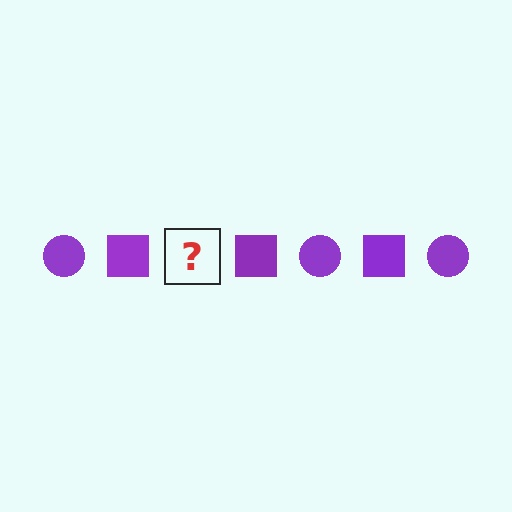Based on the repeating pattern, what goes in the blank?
The blank should be a purple circle.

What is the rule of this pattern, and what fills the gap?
The rule is that the pattern cycles through circle, square shapes in purple. The gap should be filled with a purple circle.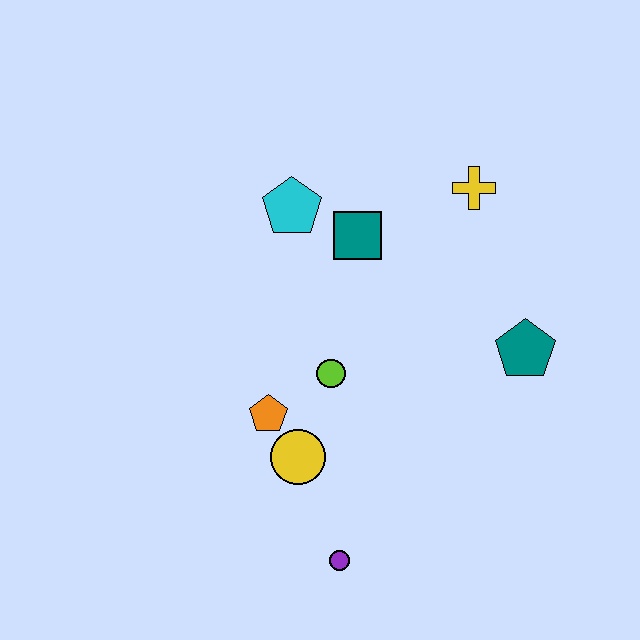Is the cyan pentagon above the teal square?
Yes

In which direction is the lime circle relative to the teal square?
The lime circle is below the teal square.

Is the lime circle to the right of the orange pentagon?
Yes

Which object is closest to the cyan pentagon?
The teal square is closest to the cyan pentagon.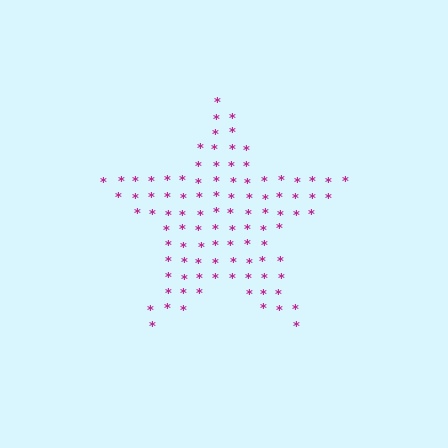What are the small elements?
The small elements are asterisks.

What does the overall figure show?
The overall figure shows a star.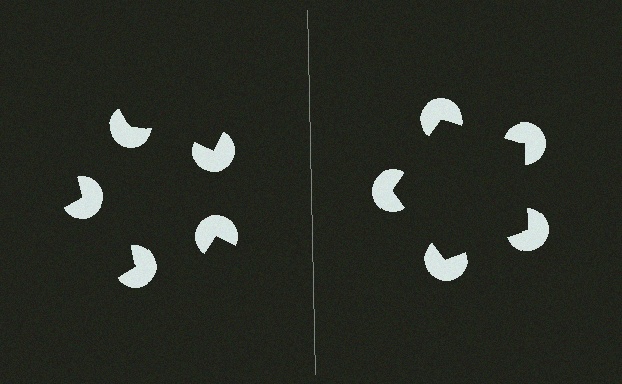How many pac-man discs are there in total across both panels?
10 — 5 on each side.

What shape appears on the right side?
An illusory pentagon.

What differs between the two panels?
The pac-man discs are positioned identically on both sides; only the wedge orientations differ. On the right they align to a pentagon; on the left they are misaligned.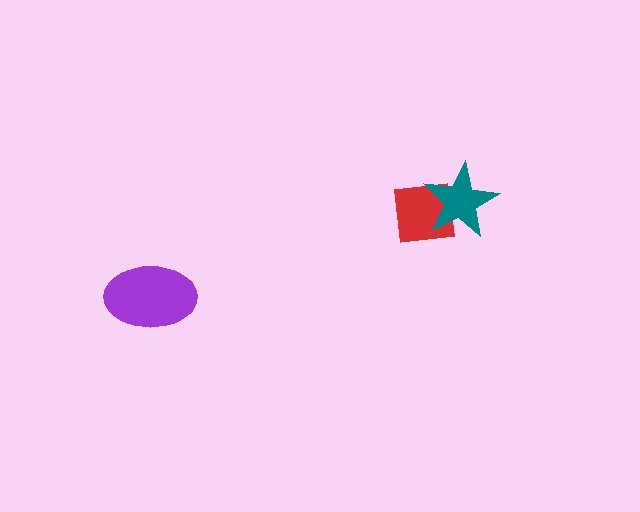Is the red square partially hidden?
Yes, it is partially covered by another shape.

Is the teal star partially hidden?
No, no other shape covers it.